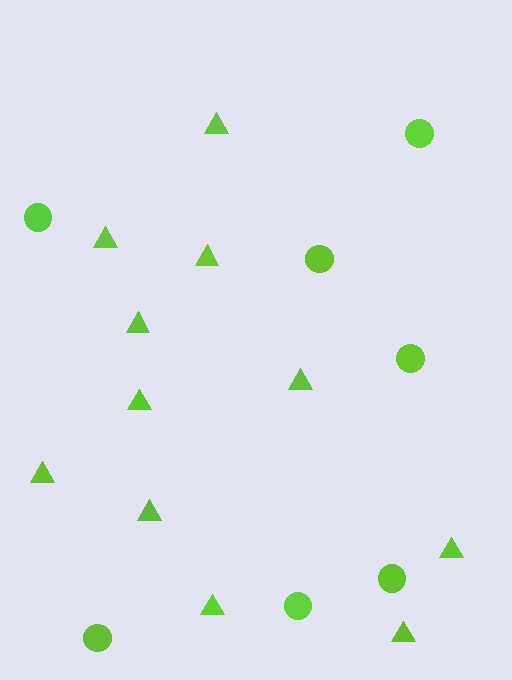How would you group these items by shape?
There are 2 groups: one group of triangles (11) and one group of circles (7).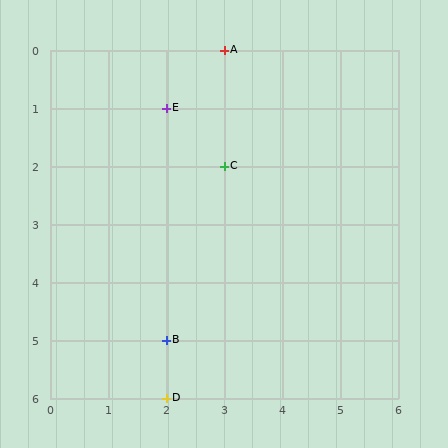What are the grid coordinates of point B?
Point B is at grid coordinates (2, 5).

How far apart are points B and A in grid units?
Points B and A are 1 column and 5 rows apart (about 5.1 grid units diagonally).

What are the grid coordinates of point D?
Point D is at grid coordinates (2, 6).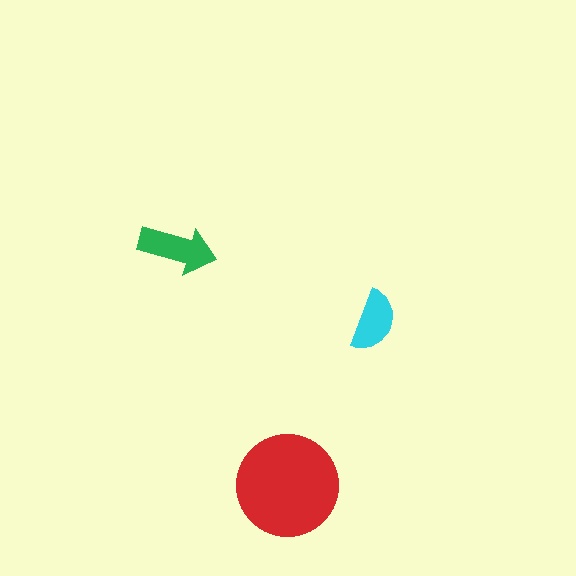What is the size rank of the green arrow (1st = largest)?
2nd.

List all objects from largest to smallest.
The red circle, the green arrow, the cyan semicircle.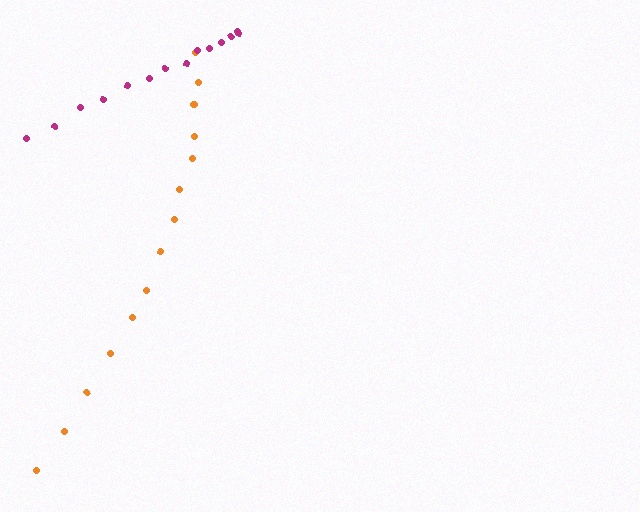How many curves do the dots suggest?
There are 2 distinct paths.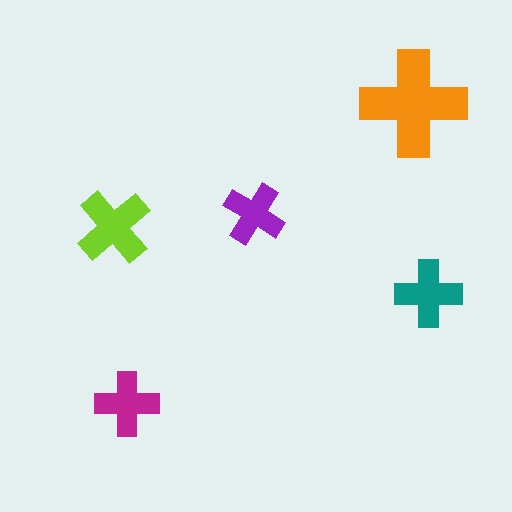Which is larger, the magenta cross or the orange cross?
The orange one.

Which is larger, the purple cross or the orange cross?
The orange one.